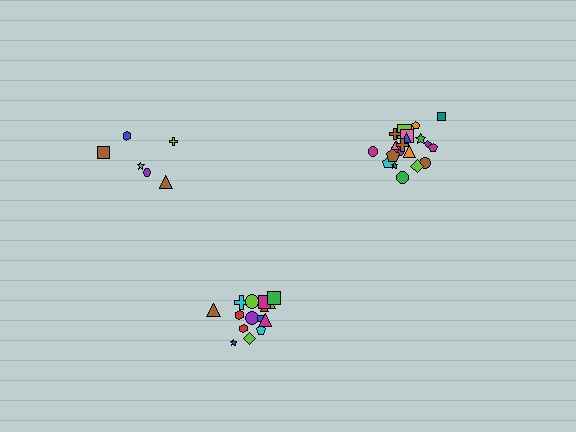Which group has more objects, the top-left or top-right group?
The top-right group.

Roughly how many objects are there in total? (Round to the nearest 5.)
Roughly 45 objects in total.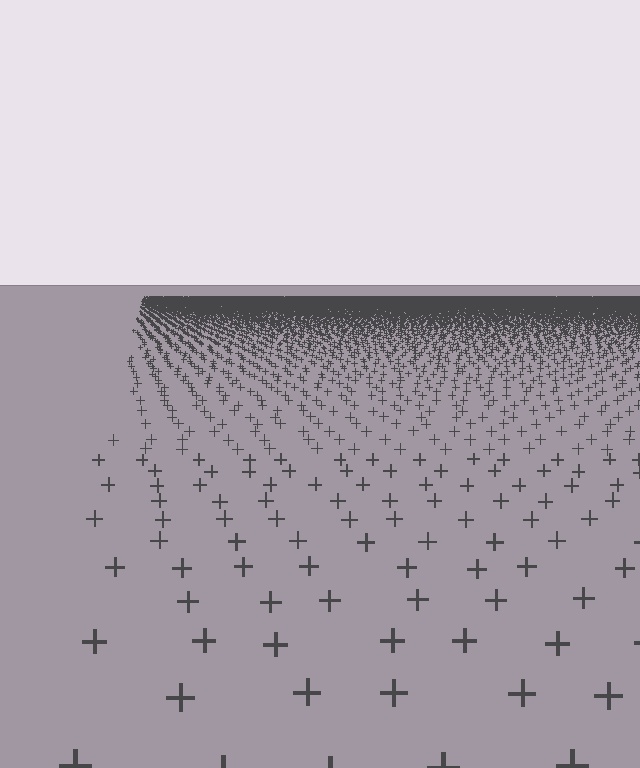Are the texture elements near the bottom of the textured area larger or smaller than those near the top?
Larger. Near the bottom, elements are closer to the viewer and appear at a bigger on-screen size.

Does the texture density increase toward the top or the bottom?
Density increases toward the top.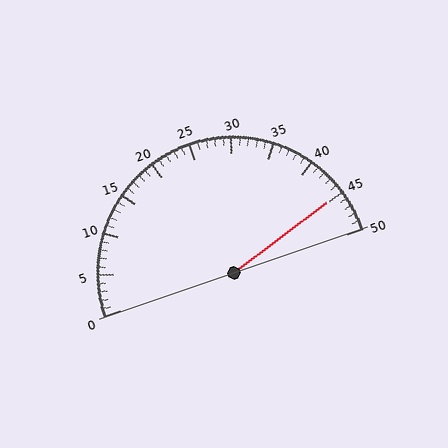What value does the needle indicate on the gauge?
The needle indicates approximately 45.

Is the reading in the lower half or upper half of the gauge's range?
The reading is in the upper half of the range (0 to 50).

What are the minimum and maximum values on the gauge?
The gauge ranges from 0 to 50.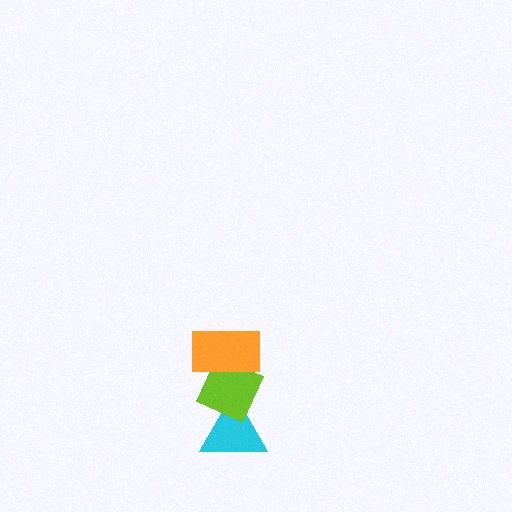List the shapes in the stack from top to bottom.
From top to bottom: the orange rectangle, the lime diamond, the cyan triangle.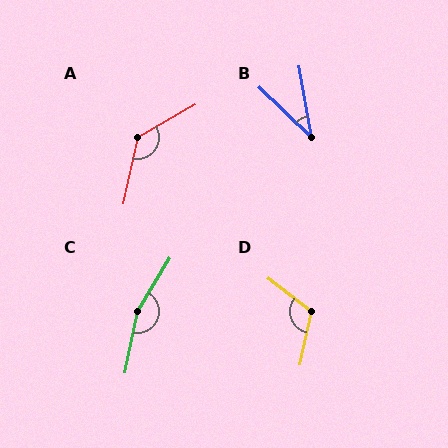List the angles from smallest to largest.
B (36°), D (116°), A (132°), C (160°).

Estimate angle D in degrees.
Approximately 116 degrees.